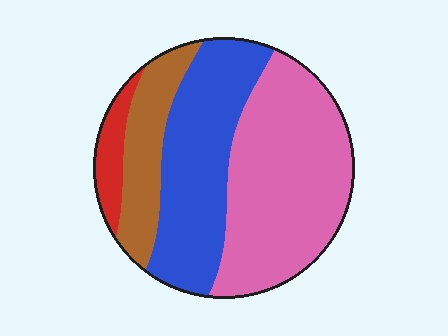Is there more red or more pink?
Pink.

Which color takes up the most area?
Pink, at roughly 45%.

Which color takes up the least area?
Red, at roughly 5%.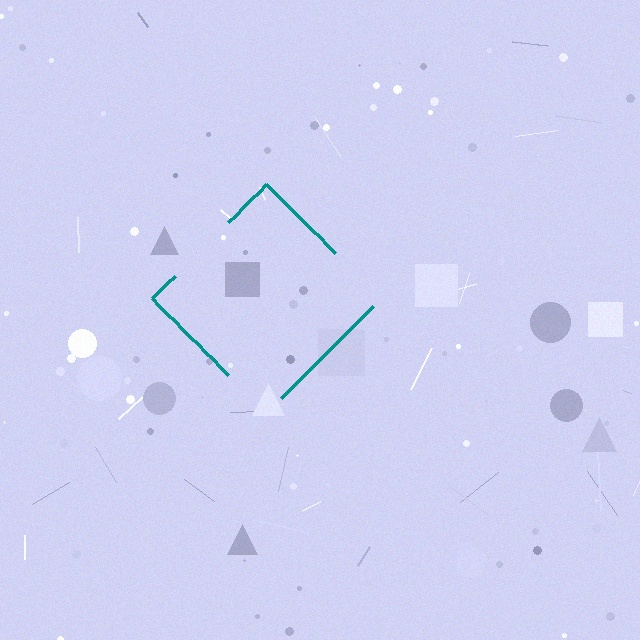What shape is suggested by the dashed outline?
The dashed outline suggests a diamond.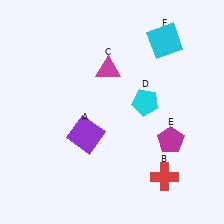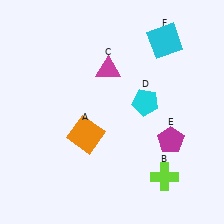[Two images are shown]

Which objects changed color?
A changed from purple to orange. B changed from red to lime.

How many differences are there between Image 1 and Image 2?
There are 2 differences between the two images.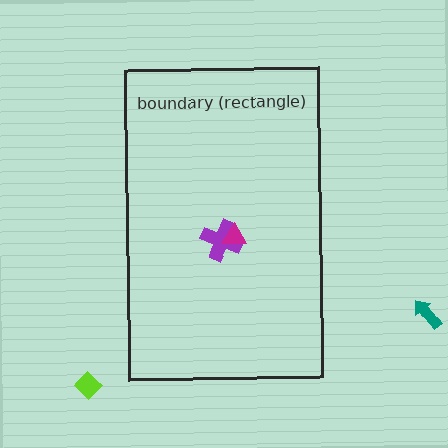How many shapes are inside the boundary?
2 inside, 2 outside.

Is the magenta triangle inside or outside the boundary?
Inside.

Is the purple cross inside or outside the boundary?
Inside.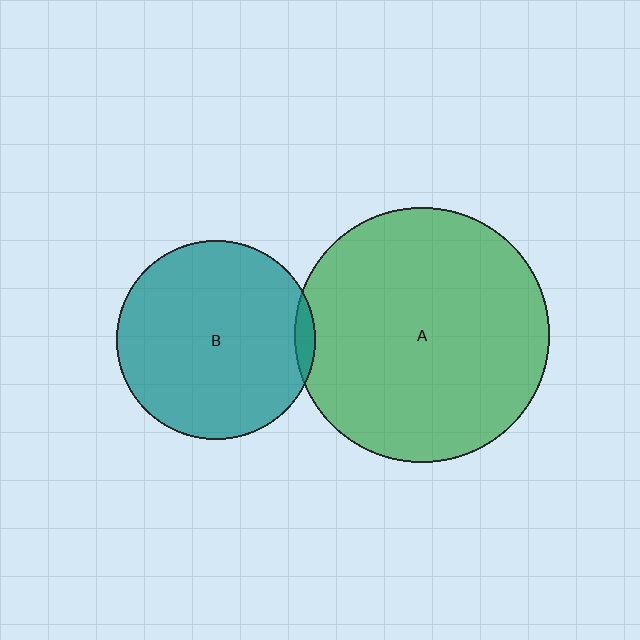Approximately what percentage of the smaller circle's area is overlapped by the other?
Approximately 5%.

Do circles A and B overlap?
Yes.